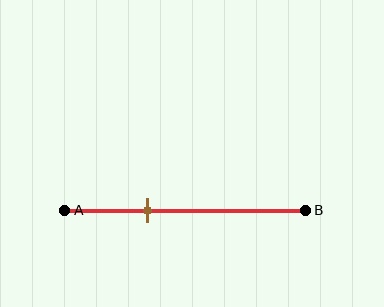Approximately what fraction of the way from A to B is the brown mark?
The brown mark is approximately 35% of the way from A to B.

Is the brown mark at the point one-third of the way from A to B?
Yes, the mark is approximately at the one-third point.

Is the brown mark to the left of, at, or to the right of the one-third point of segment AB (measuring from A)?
The brown mark is approximately at the one-third point of segment AB.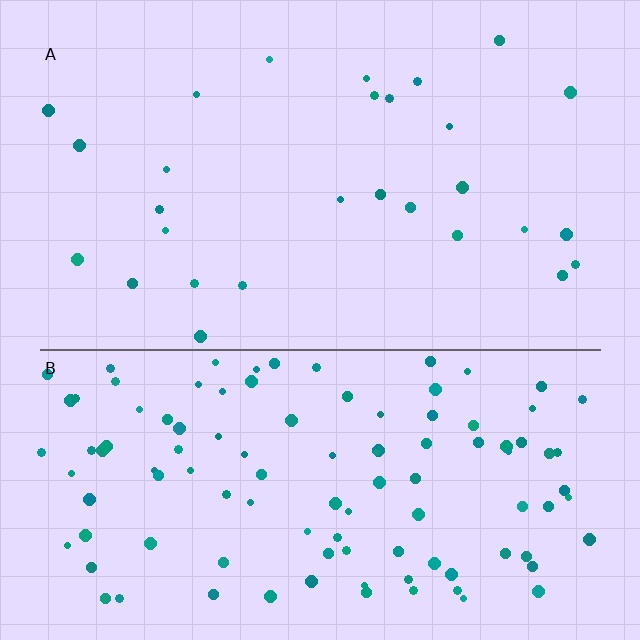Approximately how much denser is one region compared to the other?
Approximately 3.9× — region B over region A.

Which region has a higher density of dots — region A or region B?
B (the bottom).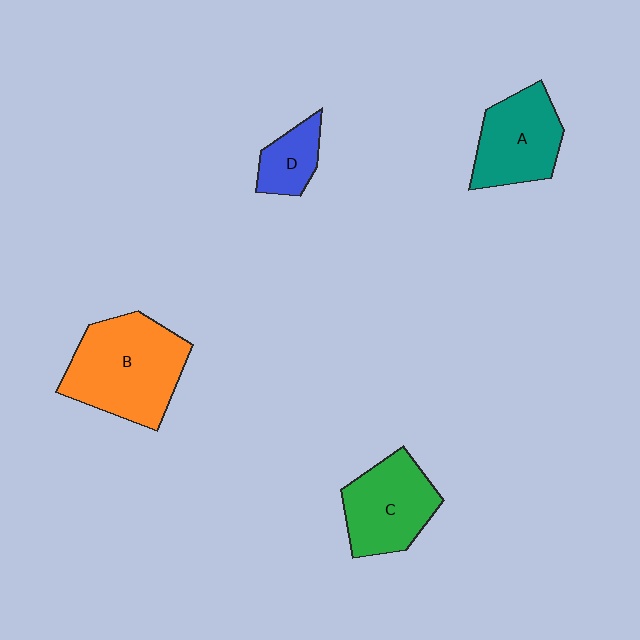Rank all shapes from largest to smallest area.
From largest to smallest: B (orange), C (green), A (teal), D (blue).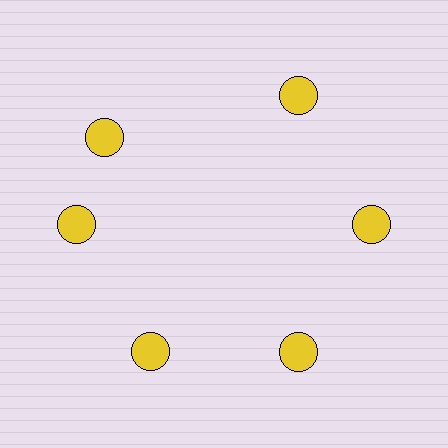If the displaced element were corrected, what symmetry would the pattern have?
It would have 6-fold rotational symmetry — the pattern would map onto itself every 60 degrees.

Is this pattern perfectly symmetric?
No. The 6 yellow circles are arranged in a ring, but one element near the 11 o'clock position is rotated out of alignment along the ring, breaking the 6-fold rotational symmetry.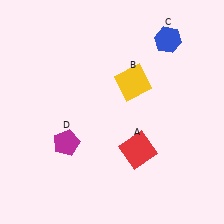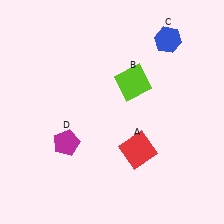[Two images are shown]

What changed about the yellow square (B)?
In Image 1, B is yellow. In Image 2, it changed to lime.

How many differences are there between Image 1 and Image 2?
There is 1 difference between the two images.